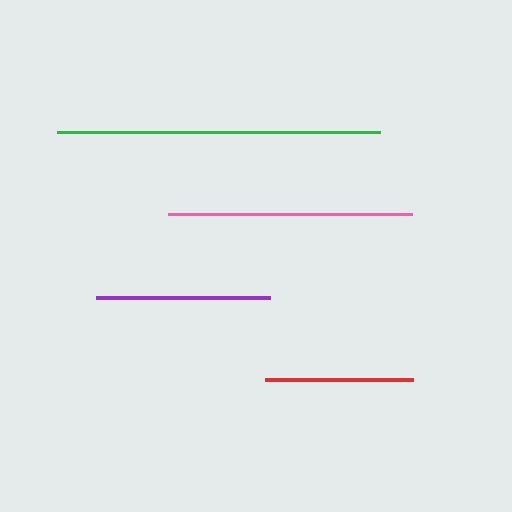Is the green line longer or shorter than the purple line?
The green line is longer than the purple line.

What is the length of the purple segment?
The purple segment is approximately 174 pixels long.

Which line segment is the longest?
The green line is the longest at approximately 323 pixels.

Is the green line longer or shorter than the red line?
The green line is longer than the red line.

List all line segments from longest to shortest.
From longest to shortest: green, pink, purple, red.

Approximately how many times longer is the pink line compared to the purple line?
The pink line is approximately 1.4 times the length of the purple line.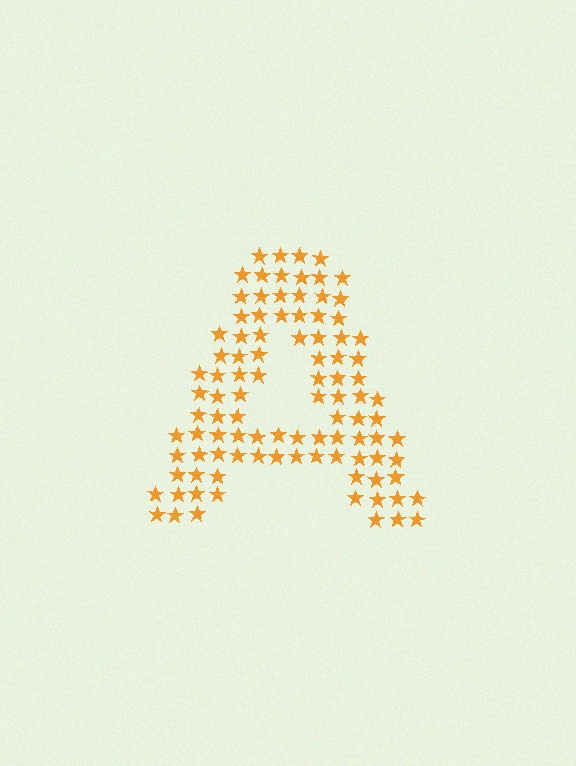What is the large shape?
The large shape is the letter A.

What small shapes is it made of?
It is made of small stars.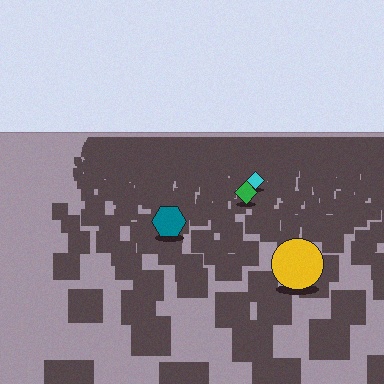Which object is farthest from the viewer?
The cyan diamond is farthest from the viewer. It appears smaller and the ground texture around it is denser.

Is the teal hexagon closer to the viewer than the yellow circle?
No. The yellow circle is closer — you can tell from the texture gradient: the ground texture is coarser near it.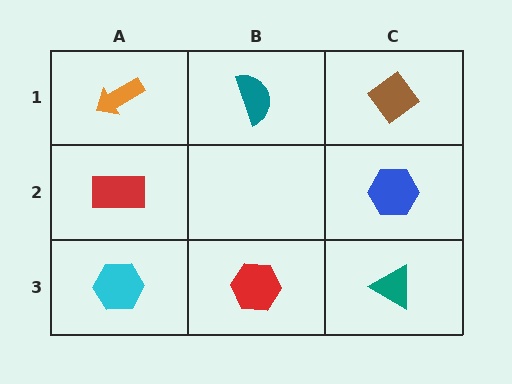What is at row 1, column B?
A teal semicircle.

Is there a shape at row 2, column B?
No, that cell is empty.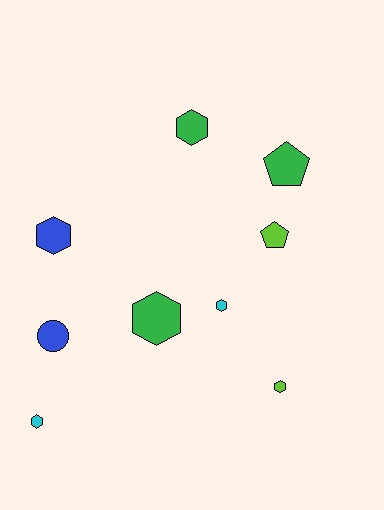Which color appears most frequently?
Green, with 3 objects.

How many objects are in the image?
There are 9 objects.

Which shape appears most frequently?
Hexagon, with 6 objects.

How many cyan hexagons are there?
There are 2 cyan hexagons.